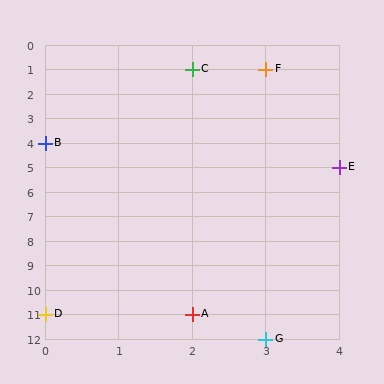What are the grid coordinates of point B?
Point B is at grid coordinates (0, 4).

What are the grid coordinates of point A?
Point A is at grid coordinates (2, 11).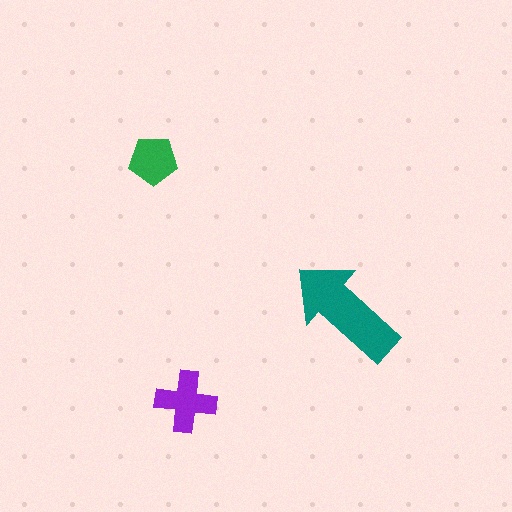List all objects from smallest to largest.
The green pentagon, the purple cross, the teal arrow.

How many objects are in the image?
There are 3 objects in the image.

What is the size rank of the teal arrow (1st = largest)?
1st.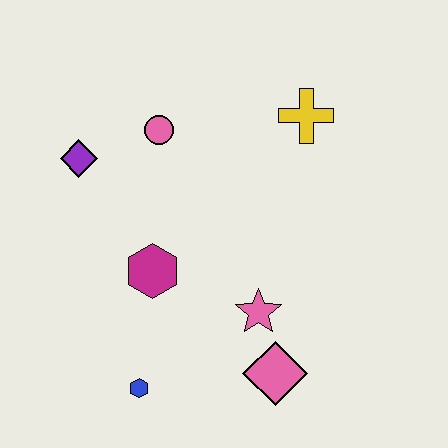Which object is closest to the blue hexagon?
The magenta hexagon is closest to the blue hexagon.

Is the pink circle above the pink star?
Yes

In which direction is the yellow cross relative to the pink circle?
The yellow cross is to the right of the pink circle.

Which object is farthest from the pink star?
The purple diamond is farthest from the pink star.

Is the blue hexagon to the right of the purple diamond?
Yes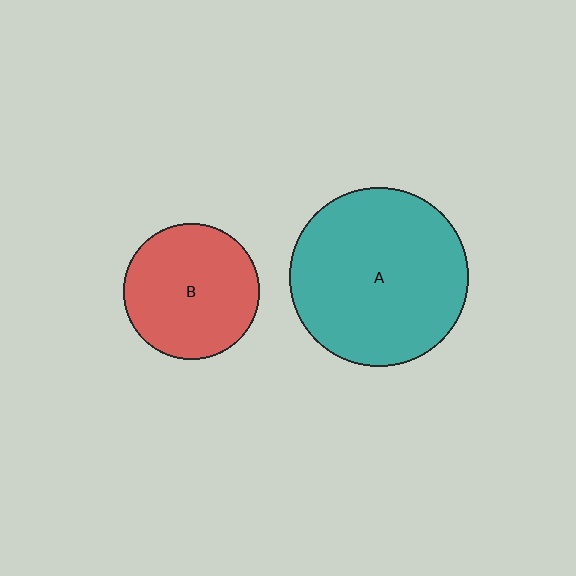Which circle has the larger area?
Circle A (teal).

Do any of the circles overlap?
No, none of the circles overlap.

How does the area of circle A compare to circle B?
Approximately 1.7 times.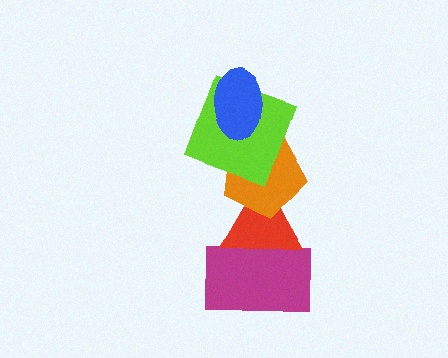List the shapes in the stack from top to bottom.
From top to bottom: the blue ellipse, the lime square, the orange pentagon, the red triangle, the magenta rectangle.